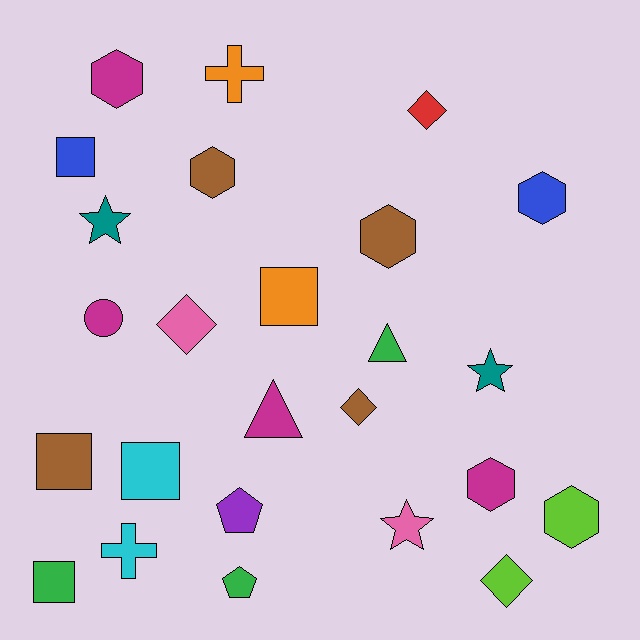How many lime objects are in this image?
There are 2 lime objects.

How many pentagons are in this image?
There are 2 pentagons.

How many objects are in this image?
There are 25 objects.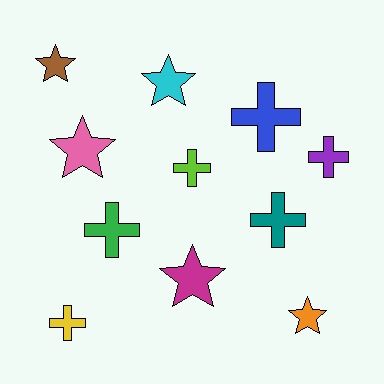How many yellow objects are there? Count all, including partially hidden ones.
There is 1 yellow object.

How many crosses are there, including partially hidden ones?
There are 6 crosses.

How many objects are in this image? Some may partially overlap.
There are 11 objects.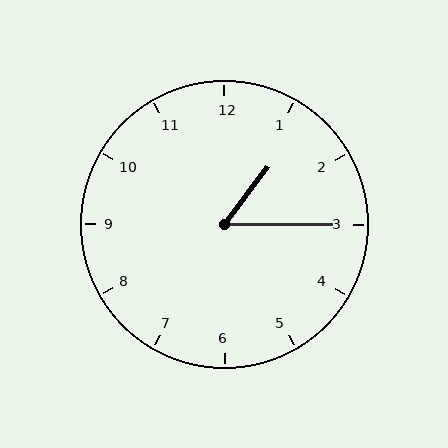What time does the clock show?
1:15.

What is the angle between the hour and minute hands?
Approximately 52 degrees.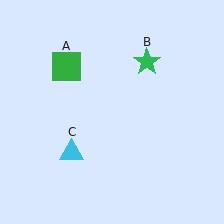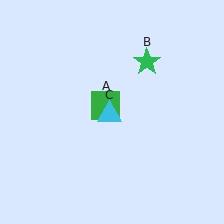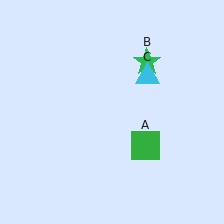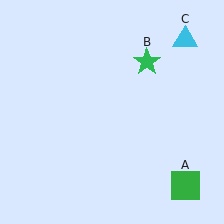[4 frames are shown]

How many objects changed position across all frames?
2 objects changed position: green square (object A), cyan triangle (object C).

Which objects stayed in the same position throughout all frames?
Green star (object B) remained stationary.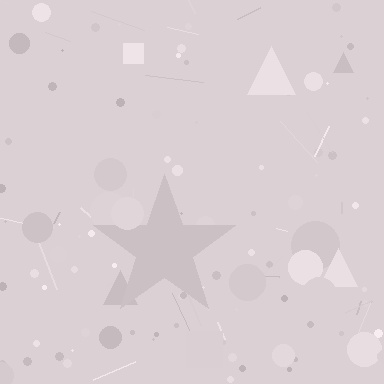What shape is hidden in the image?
A star is hidden in the image.